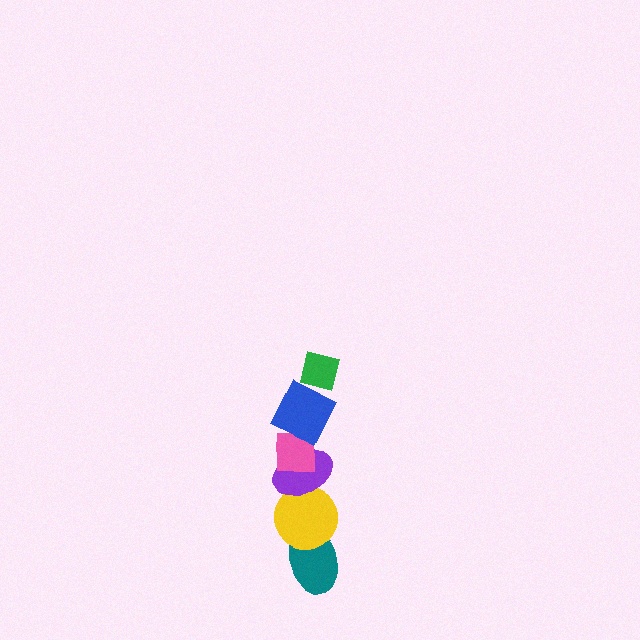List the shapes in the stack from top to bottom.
From top to bottom: the green square, the blue square, the pink square, the purple ellipse, the yellow circle, the teal ellipse.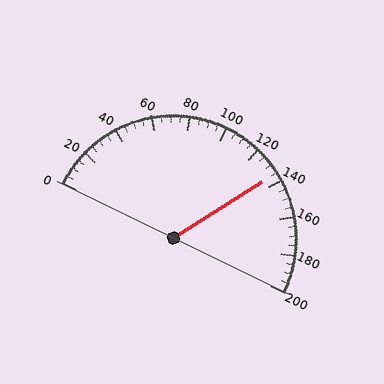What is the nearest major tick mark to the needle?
The nearest major tick mark is 140.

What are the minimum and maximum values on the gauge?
The gauge ranges from 0 to 200.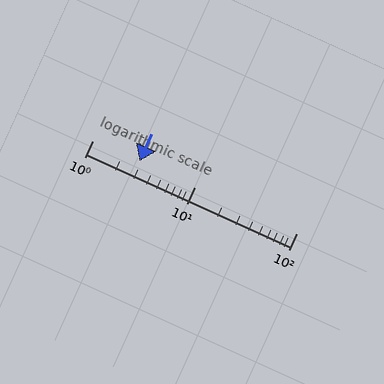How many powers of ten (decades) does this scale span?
The scale spans 2 decades, from 1 to 100.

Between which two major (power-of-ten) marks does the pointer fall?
The pointer is between 1 and 10.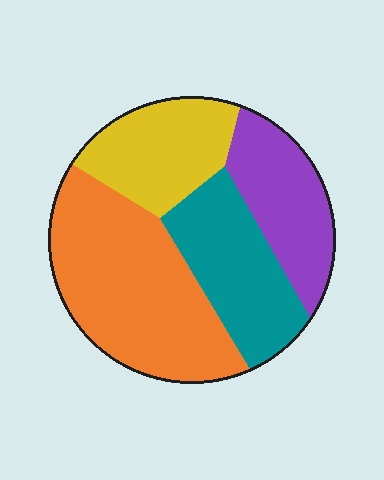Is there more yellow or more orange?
Orange.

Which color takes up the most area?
Orange, at roughly 40%.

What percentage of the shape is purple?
Purple takes up about one fifth (1/5) of the shape.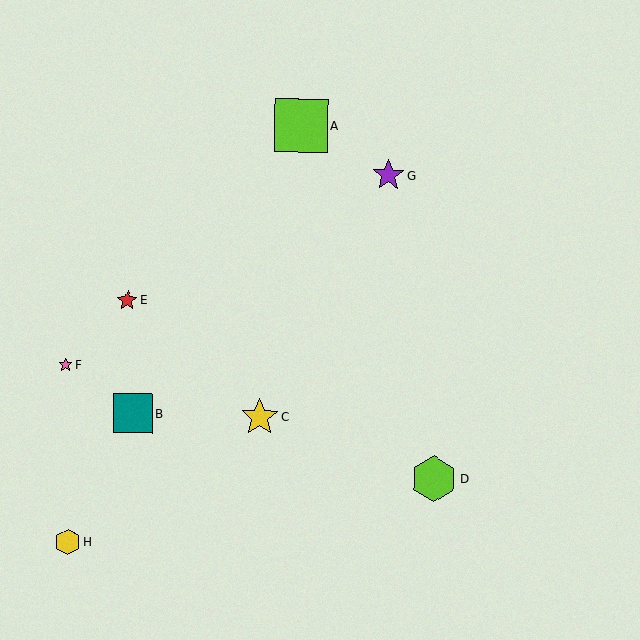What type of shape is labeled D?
Shape D is a lime hexagon.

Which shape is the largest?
The lime square (labeled A) is the largest.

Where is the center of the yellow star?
The center of the yellow star is at (260, 417).